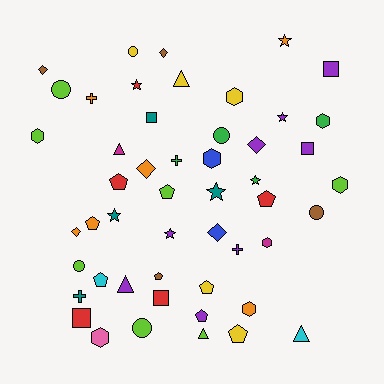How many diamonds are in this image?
There are 6 diamonds.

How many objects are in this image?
There are 50 objects.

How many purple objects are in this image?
There are 8 purple objects.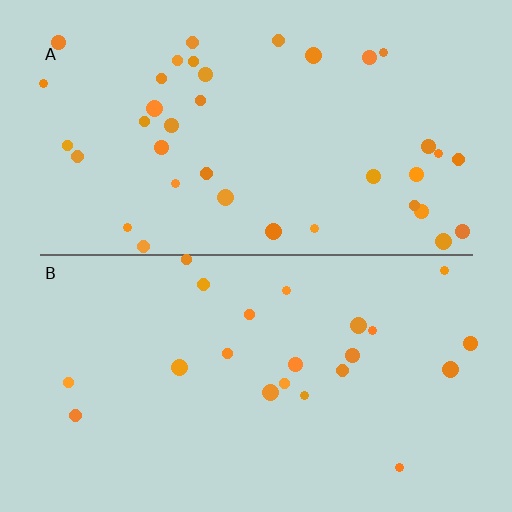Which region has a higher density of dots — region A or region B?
A (the top).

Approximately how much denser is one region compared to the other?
Approximately 1.7× — region A over region B.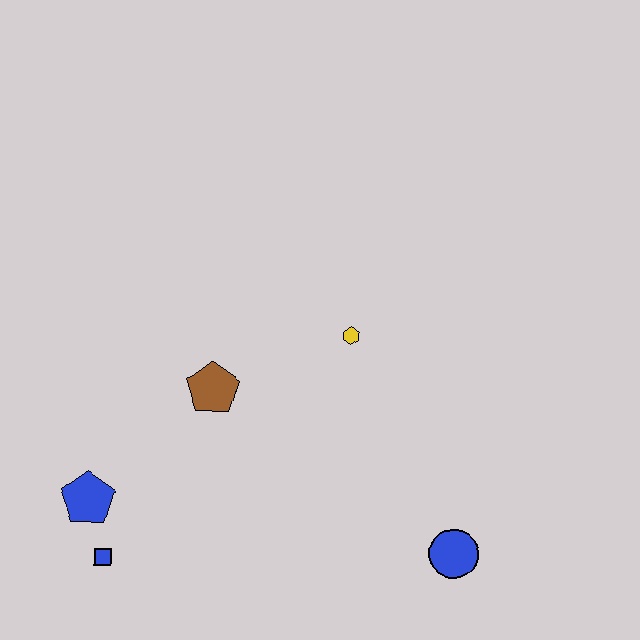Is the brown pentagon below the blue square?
No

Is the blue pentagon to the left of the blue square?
Yes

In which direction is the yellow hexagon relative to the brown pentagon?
The yellow hexagon is to the right of the brown pentagon.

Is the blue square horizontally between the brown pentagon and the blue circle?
No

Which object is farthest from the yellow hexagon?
The blue square is farthest from the yellow hexagon.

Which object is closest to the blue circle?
The yellow hexagon is closest to the blue circle.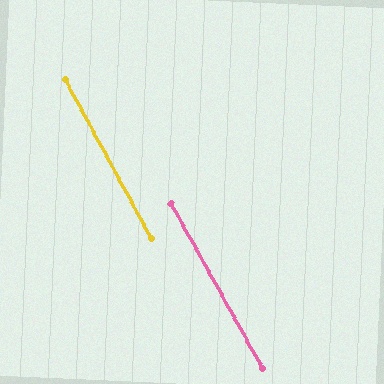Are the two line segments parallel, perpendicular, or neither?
Parallel — their directions differ by only 0.9°.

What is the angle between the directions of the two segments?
Approximately 1 degree.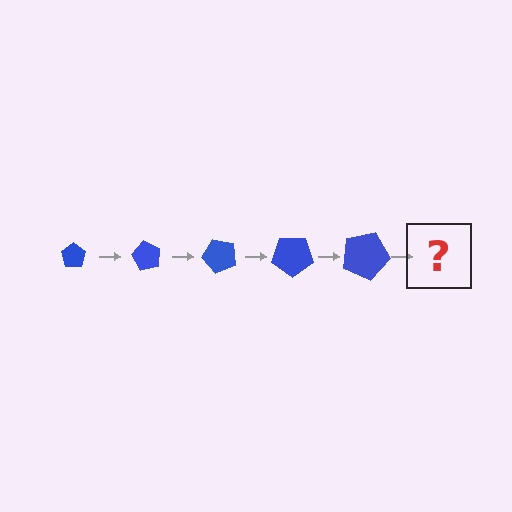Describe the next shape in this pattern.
It should be a pentagon, larger than the previous one and rotated 300 degrees from the start.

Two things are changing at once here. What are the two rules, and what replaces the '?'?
The two rules are that the pentagon grows larger each step and it rotates 60 degrees each step. The '?' should be a pentagon, larger than the previous one and rotated 300 degrees from the start.